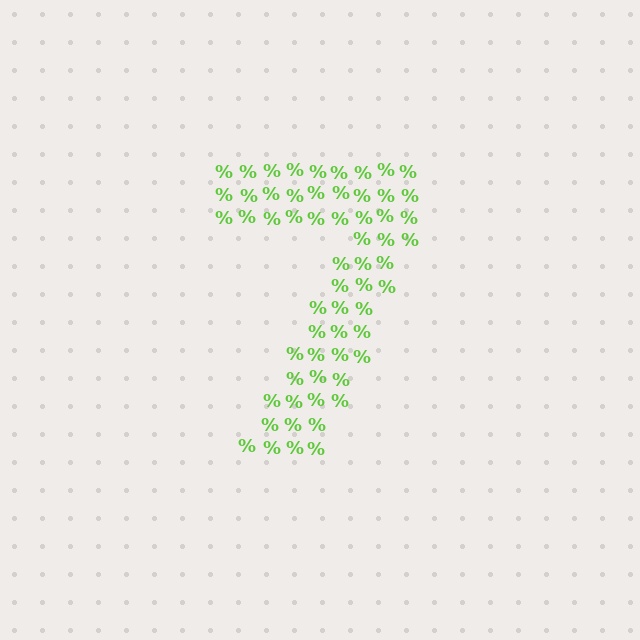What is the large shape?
The large shape is the digit 7.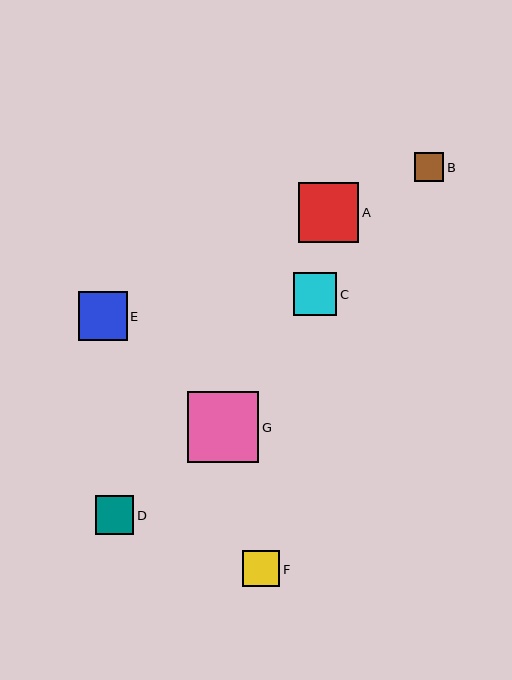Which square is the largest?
Square G is the largest with a size of approximately 71 pixels.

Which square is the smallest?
Square B is the smallest with a size of approximately 29 pixels.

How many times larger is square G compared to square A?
Square G is approximately 1.2 times the size of square A.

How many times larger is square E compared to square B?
Square E is approximately 1.7 times the size of square B.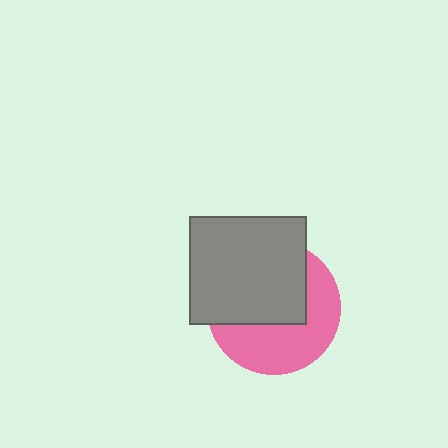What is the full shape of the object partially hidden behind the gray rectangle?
The partially hidden object is a pink circle.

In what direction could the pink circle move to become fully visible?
The pink circle could move down. That would shift it out from behind the gray rectangle entirely.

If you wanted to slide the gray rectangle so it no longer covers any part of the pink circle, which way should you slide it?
Slide it up — that is the most direct way to separate the two shapes.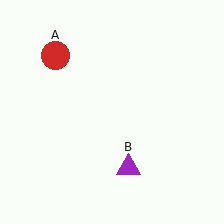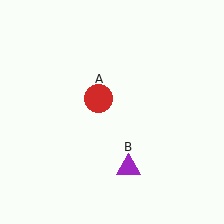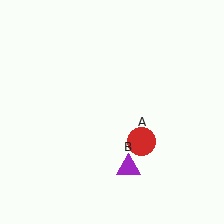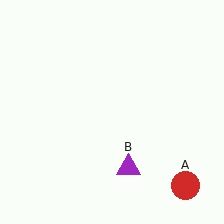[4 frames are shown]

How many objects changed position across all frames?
1 object changed position: red circle (object A).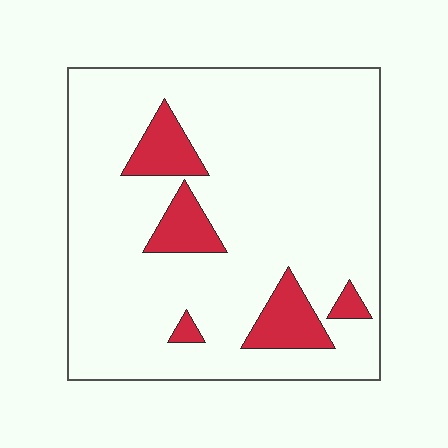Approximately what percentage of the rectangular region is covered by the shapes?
Approximately 15%.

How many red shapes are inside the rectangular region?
5.